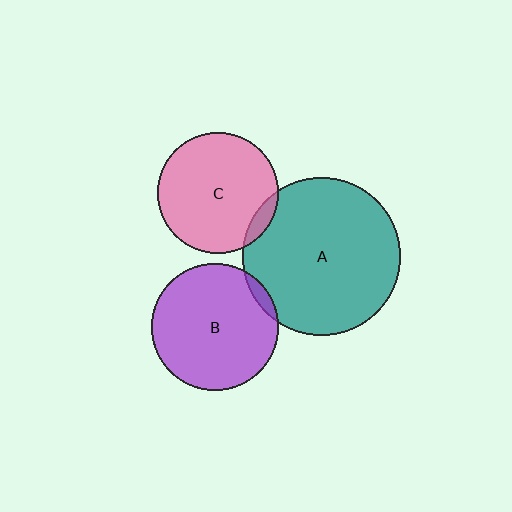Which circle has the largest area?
Circle A (teal).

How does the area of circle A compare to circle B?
Approximately 1.6 times.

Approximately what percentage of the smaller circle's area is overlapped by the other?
Approximately 5%.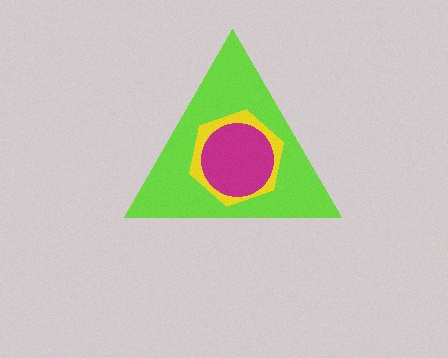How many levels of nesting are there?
3.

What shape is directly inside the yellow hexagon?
The magenta circle.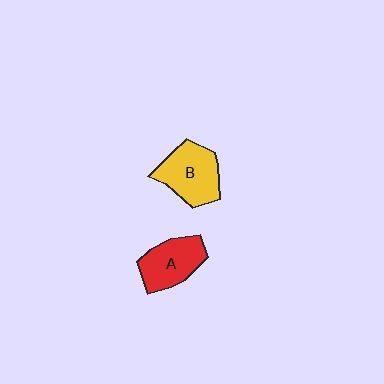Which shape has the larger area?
Shape B (yellow).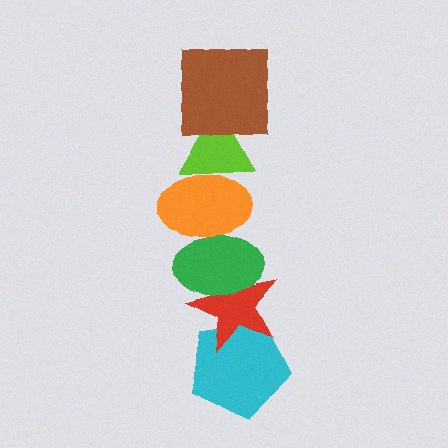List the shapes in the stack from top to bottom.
From top to bottom: the brown square, the lime triangle, the orange ellipse, the green ellipse, the red star, the cyan pentagon.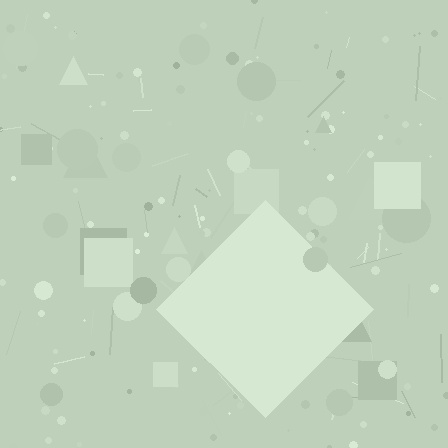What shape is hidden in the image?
A diamond is hidden in the image.